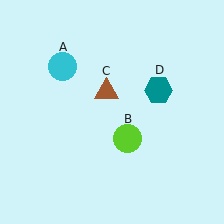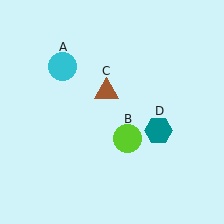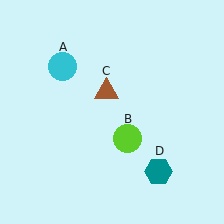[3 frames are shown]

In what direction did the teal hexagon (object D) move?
The teal hexagon (object D) moved down.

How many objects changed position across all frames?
1 object changed position: teal hexagon (object D).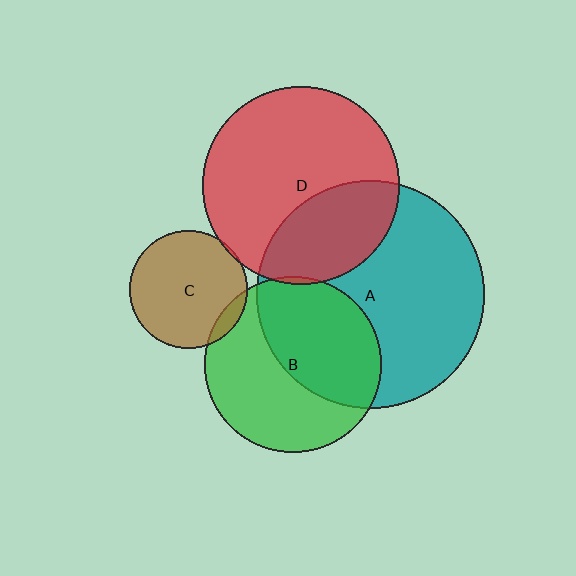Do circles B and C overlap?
Yes.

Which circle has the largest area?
Circle A (teal).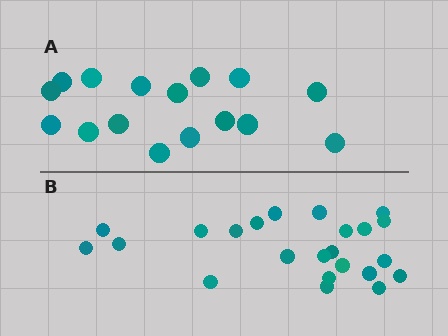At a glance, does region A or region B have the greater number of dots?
Region B (the bottom region) has more dots.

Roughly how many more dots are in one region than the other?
Region B has roughly 8 or so more dots than region A.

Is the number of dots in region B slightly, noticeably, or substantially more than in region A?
Region B has noticeably more, but not dramatically so. The ratio is roughly 1.4 to 1.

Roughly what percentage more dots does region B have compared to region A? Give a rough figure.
About 45% more.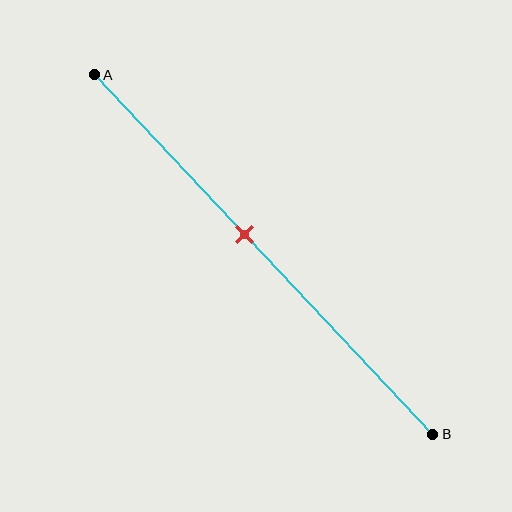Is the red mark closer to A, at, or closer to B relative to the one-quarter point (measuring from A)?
The red mark is closer to point B than the one-quarter point of segment AB.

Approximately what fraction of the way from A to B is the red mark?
The red mark is approximately 45% of the way from A to B.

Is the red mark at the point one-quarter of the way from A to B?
No, the mark is at about 45% from A, not at the 25% one-quarter point.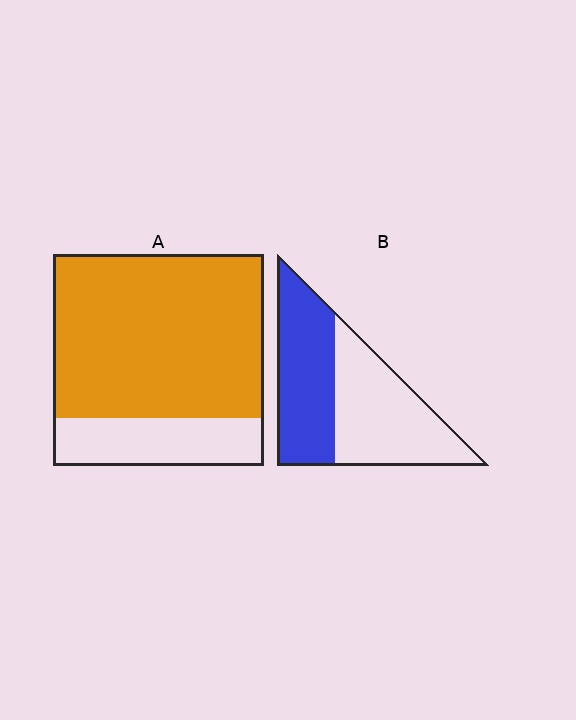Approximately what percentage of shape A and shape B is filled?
A is approximately 75% and B is approximately 45%.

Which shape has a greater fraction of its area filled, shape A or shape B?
Shape A.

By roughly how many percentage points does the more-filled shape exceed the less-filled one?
By roughly 30 percentage points (A over B).